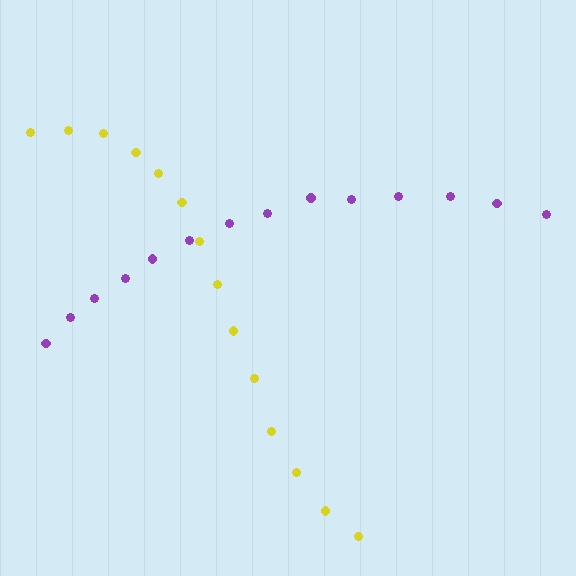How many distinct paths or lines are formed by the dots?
There are 2 distinct paths.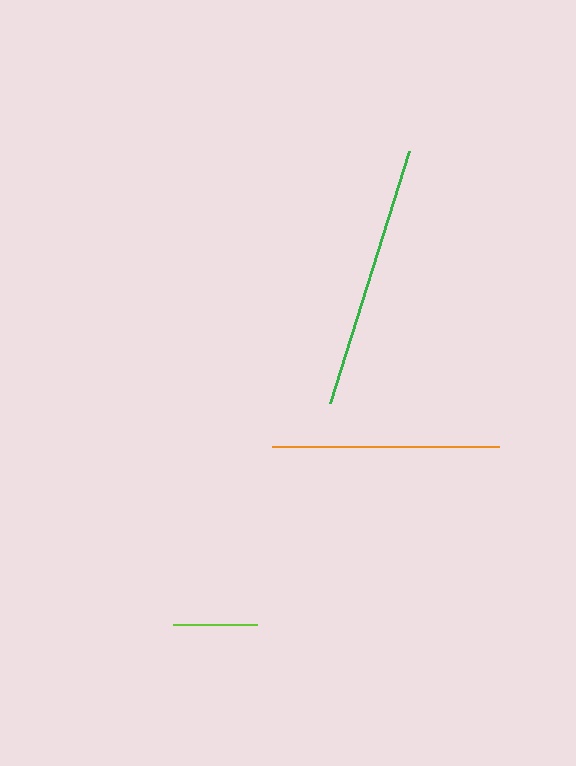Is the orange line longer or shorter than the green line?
The green line is longer than the orange line.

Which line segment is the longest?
The green line is the longest at approximately 264 pixels.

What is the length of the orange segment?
The orange segment is approximately 227 pixels long.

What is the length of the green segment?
The green segment is approximately 264 pixels long.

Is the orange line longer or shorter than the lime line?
The orange line is longer than the lime line.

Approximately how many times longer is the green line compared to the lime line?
The green line is approximately 3.1 times the length of the lime line.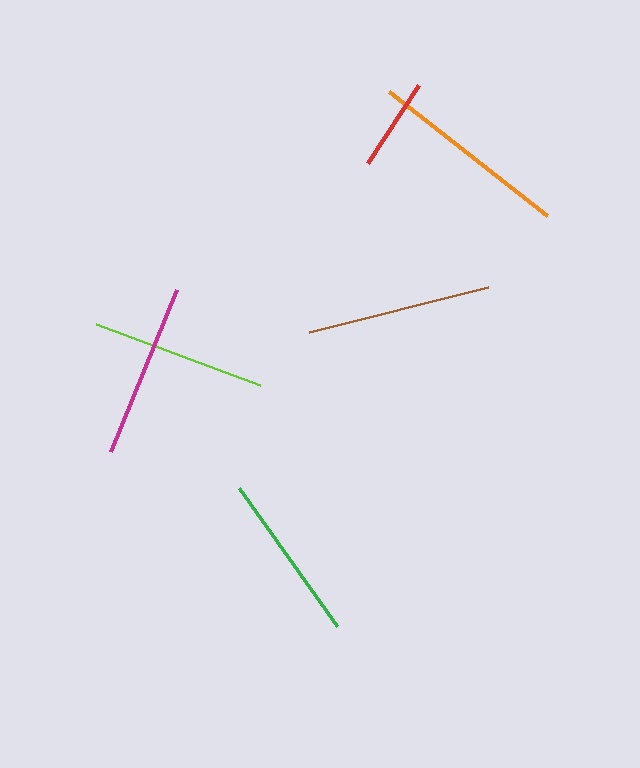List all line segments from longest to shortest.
From longest to shortest: orange, brown, lime, magenta, green, red.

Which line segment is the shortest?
The red line is the shortest at approximately 93 pixels.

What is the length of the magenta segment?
The magenta segment is approximately 175 pixels long.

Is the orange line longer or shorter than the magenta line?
The orange line is longer than the magenta line.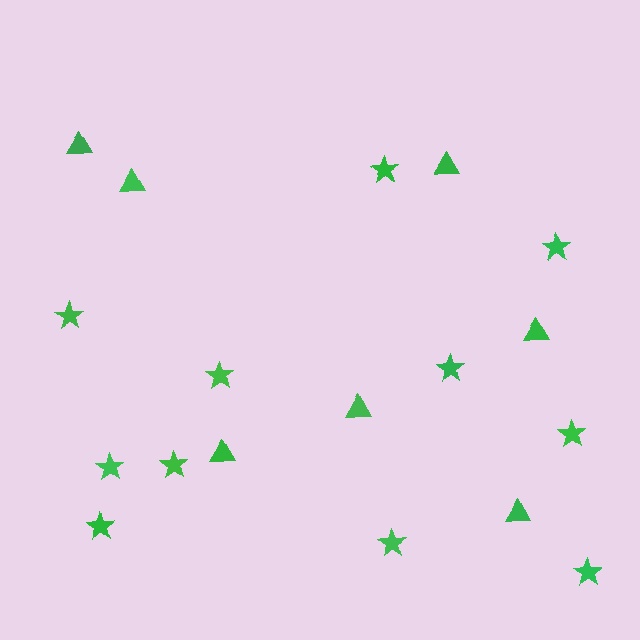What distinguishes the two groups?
There are 2 groups: one group of stars (11) and one group of triangles (7).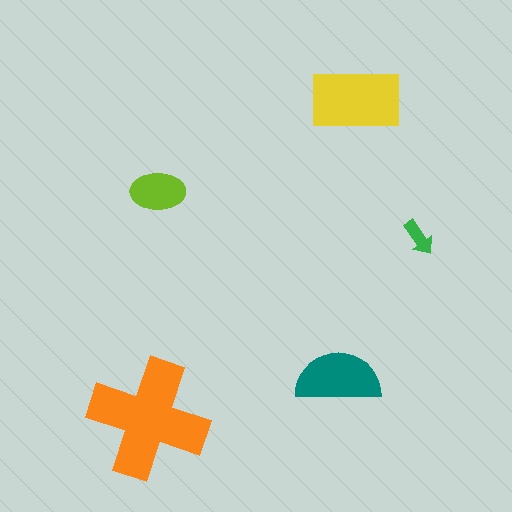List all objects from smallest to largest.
The green arrow, the lime ellipse, the teal semicircle, the yellow rectangle, the orange cross.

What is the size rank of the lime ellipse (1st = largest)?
4th.